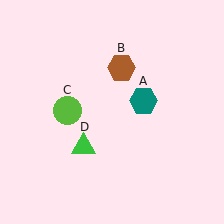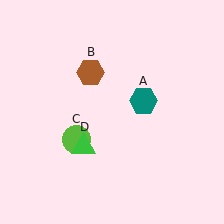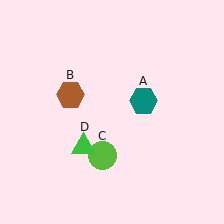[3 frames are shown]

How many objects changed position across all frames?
2 objects changed position: brown hexagon (object B), lime circle (object C).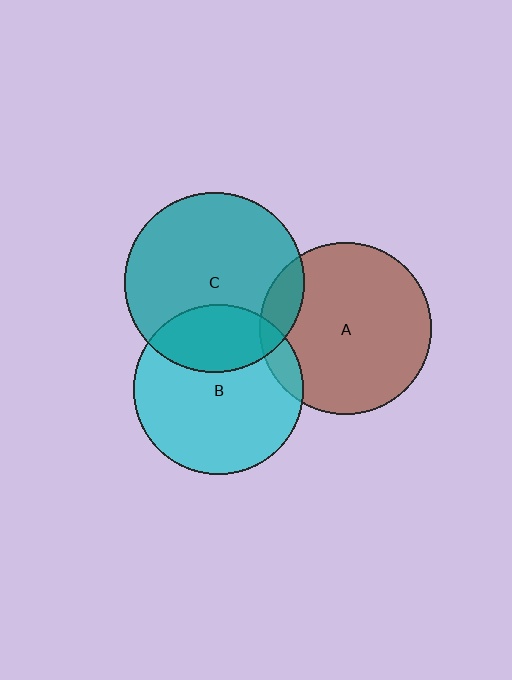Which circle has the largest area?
Circle C (teal).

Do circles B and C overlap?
Yes.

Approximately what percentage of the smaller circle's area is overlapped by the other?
Approximately 30%.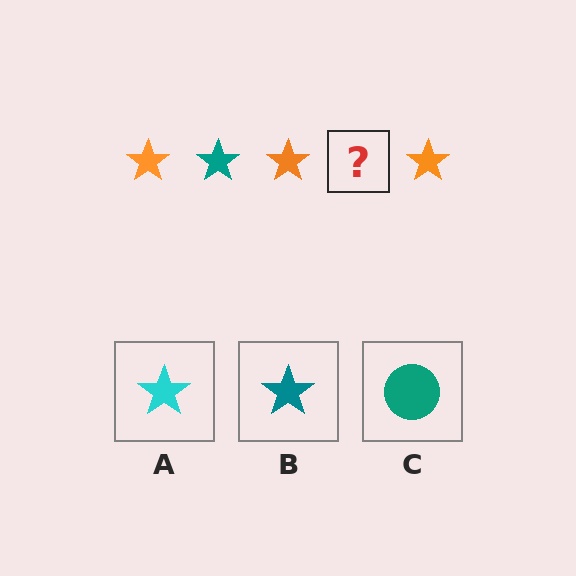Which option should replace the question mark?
Option B.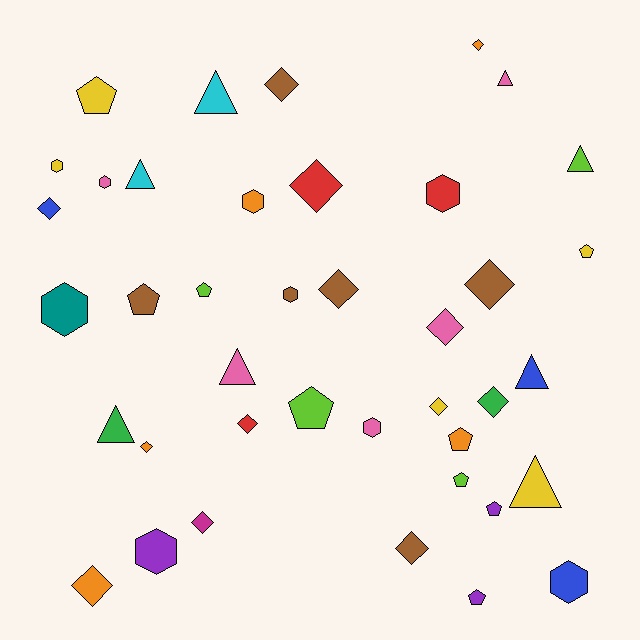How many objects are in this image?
There are 40 objects.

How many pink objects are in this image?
There are 5 pink objects.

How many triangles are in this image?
There are 8 triangles.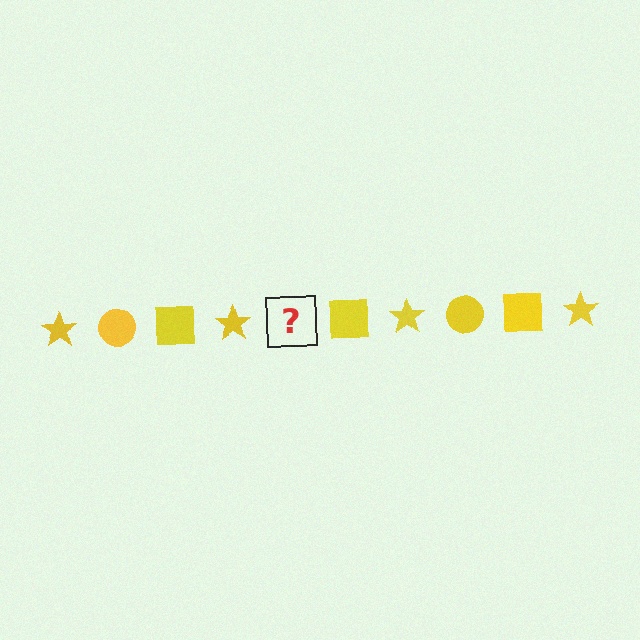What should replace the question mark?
The question mark should be replaced with a yellow circle.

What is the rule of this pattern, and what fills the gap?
The rule is that the pattern cycles through star, circle, square shapes in yellow. The gap should be filled with a yellow circle.